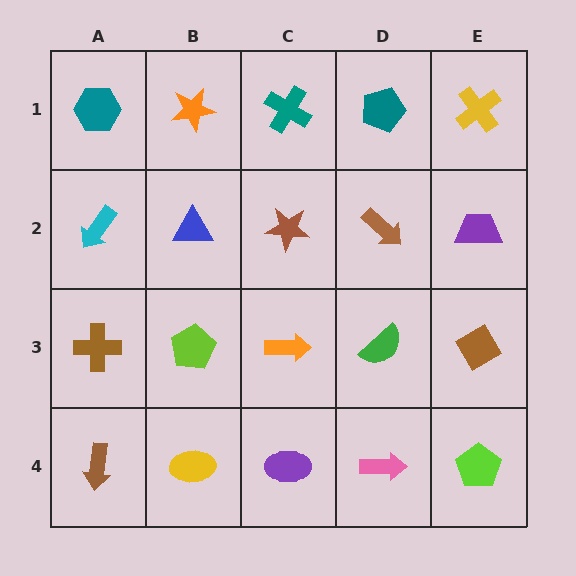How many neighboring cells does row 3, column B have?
4.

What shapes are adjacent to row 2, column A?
A teal hexagon (row 1, column A), a brown cross (row 3, column A), a blue triangle (row 2, column B).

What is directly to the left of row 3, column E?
A green semicircle.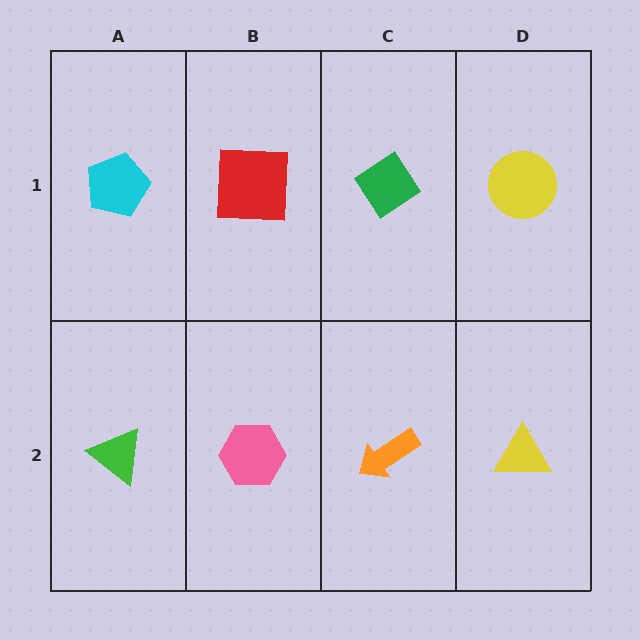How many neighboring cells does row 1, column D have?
2.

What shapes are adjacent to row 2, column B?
A red square (row 1, column B), a green triangle (row 2, column A), an orange arrow (row 2, column C).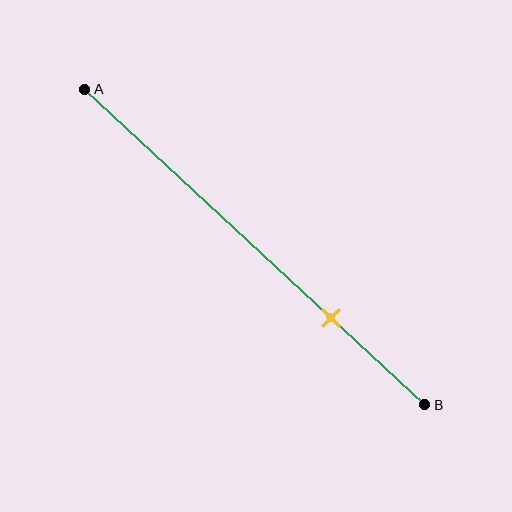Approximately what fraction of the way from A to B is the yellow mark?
The yellow mark is approximately 70% of the way from A to B.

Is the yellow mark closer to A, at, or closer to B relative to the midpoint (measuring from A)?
The yellow mark is closer to point B than the midpoint of segment AB.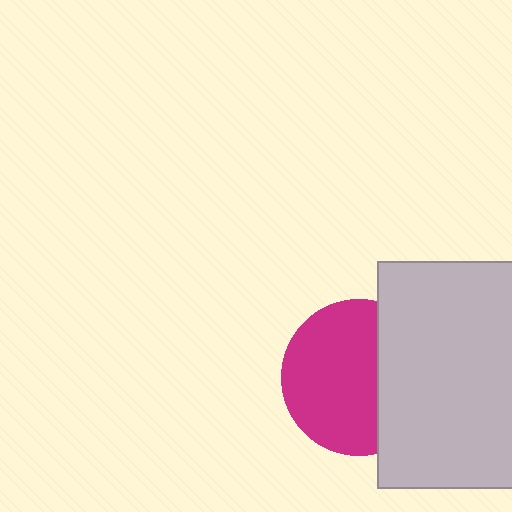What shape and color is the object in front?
The object in front is a light gray rectangle.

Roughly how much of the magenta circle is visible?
Most of it is visible (roughly 65%).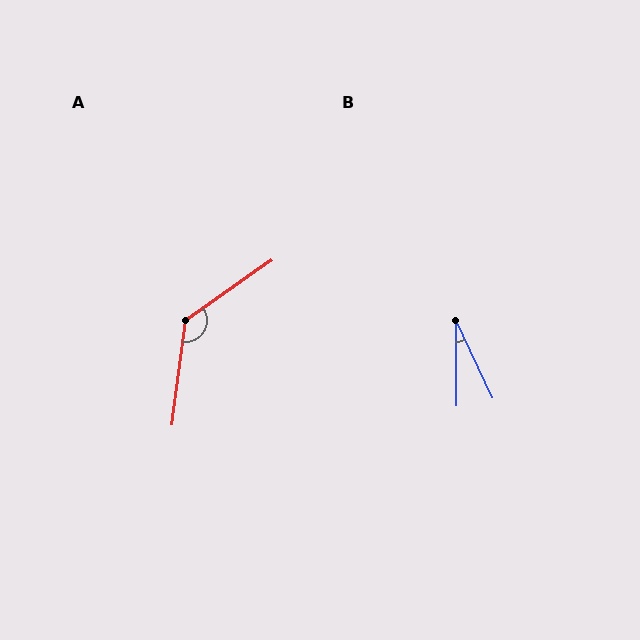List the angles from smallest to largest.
B (25°), A (132°).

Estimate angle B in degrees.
Approximately 25 degrees.